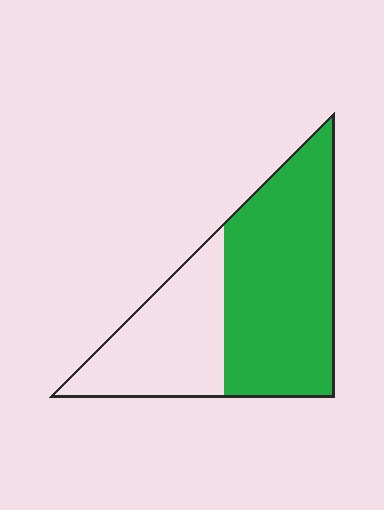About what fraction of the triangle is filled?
About five eighths (5/8).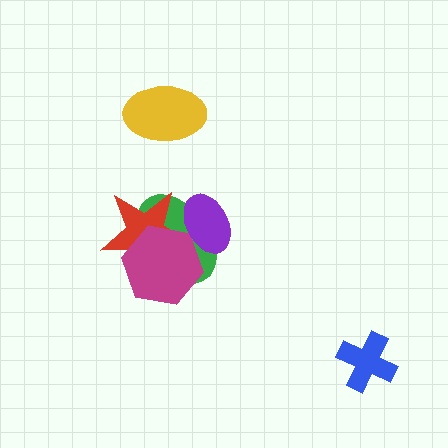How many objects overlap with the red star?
3 objects overlap with the red star.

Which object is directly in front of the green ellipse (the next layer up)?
The red star is directly in front of the green ellipse.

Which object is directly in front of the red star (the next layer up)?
The magenta hexagon is directly in front of the red star.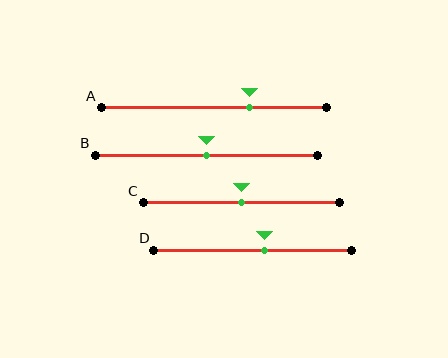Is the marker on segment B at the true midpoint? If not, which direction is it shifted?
Yes, the marker on segment B is at the true midpoint.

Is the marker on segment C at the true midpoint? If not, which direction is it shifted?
Yes, the marker on segment C is at the true midpoint.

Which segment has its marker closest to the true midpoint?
Segment B has its marker closest to the true midpoint.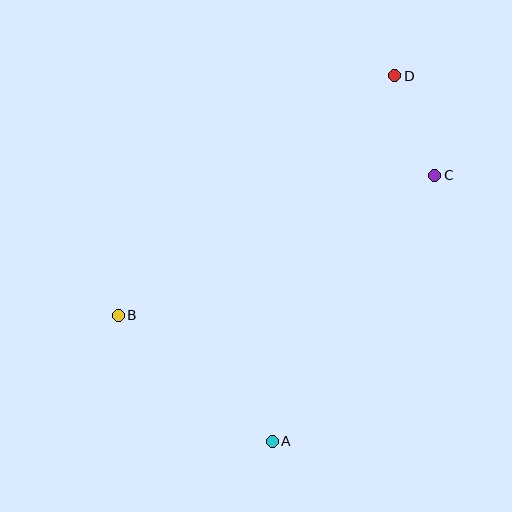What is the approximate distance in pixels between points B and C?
The distance between B and C is approximately 346 pixels.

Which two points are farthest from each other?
Points A and D are farthest from each other.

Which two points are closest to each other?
Points C and D are closest to each other.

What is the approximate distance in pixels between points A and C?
The distance between A and C is approximately 312 pixels.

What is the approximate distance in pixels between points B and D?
The distance between B and D is approximately 366 pixels.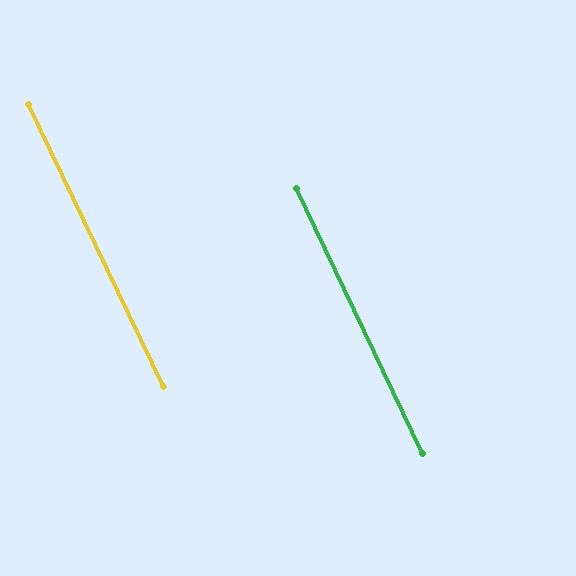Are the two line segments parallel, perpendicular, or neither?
Parallel — their directions differ by only 0.0°.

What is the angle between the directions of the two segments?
Approximately 0 degrees.